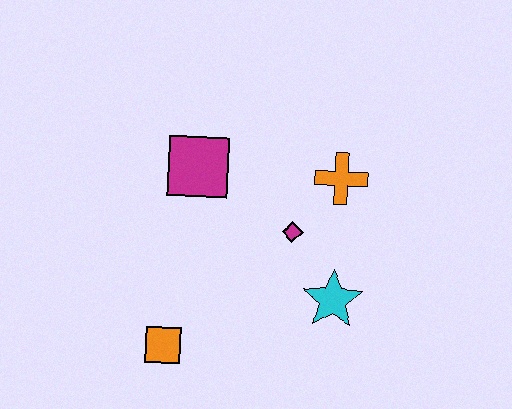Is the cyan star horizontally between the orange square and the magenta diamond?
No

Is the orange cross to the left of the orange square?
No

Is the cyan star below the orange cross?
Yes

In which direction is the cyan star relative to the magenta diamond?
The cyan star is below the magenta diamond.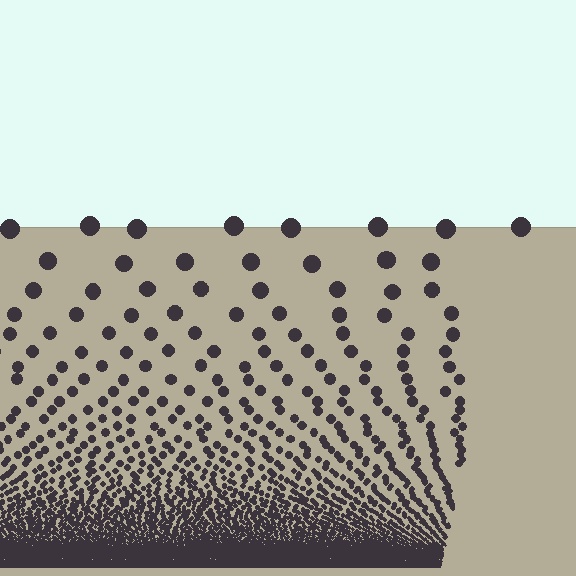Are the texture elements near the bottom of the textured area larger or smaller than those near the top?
Smaller. The gradient is inverted — elements near the bottom are smaller and denser.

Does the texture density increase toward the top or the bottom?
Density increases toward the bottom.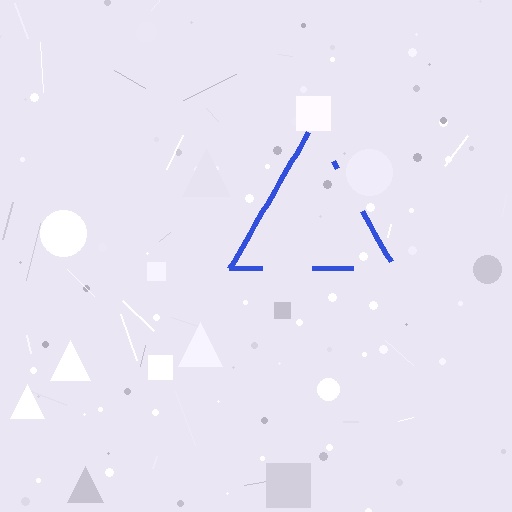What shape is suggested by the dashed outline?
The dashed outline suggests a triangle.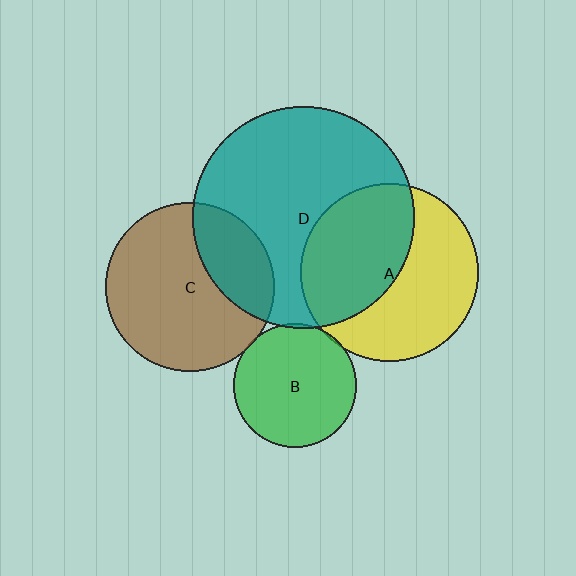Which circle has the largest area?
Circle D (teal).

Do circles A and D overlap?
Yes.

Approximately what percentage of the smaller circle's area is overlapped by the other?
Approximately 50%.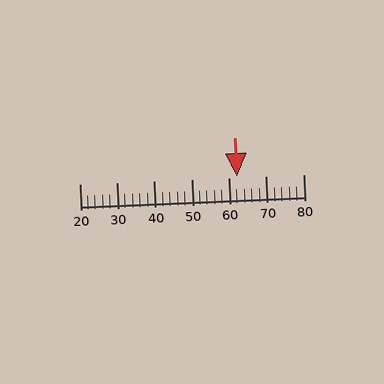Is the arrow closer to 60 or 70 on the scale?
The arrow is closer to 60.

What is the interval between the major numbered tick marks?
The major tick marks are spaced 10 units apart.